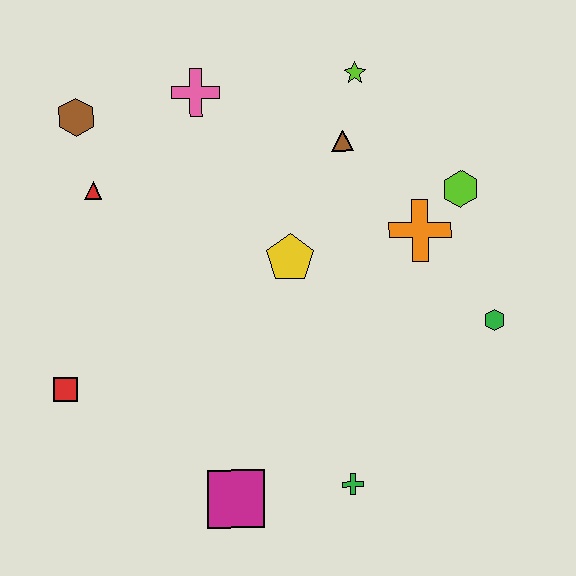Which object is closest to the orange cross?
The lime hexagon is closest to the orange cross.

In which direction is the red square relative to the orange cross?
The red square is to the left of the orange cross.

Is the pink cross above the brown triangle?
Yes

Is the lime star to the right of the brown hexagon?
Yes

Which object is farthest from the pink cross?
The green cross is farthest from the pink cross.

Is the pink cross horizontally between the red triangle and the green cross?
Yes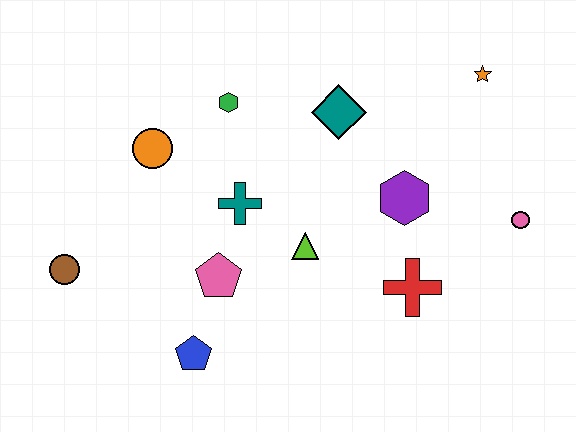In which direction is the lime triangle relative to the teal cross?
The lime triangle is to the right of the teal cross.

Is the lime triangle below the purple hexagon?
Yes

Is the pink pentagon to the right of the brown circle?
Yes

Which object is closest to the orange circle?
The green hexagon is closest to the orange circle.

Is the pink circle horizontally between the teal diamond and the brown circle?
No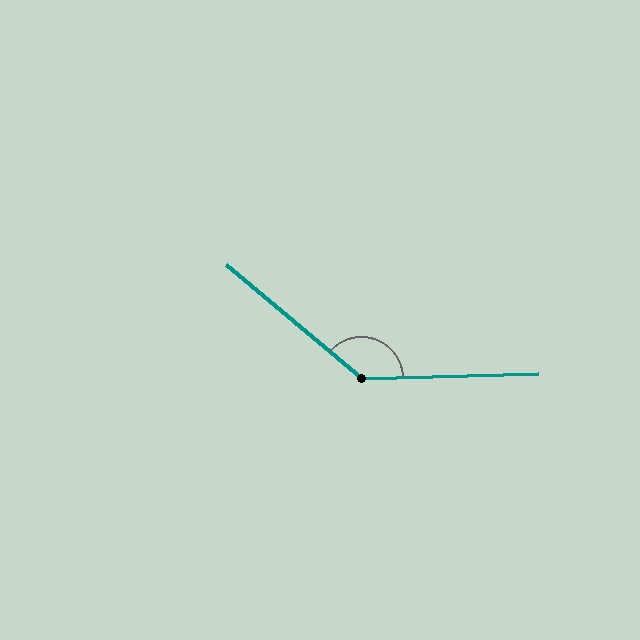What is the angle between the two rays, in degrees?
Approximately 138 degrees.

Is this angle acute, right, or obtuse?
It is obtuse.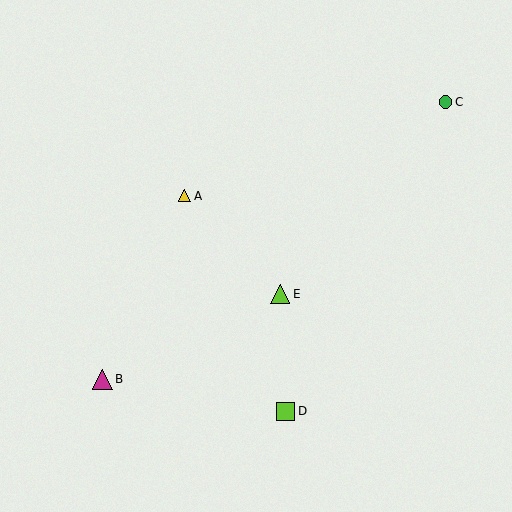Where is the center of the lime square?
The center of the lime square is at (286, 411).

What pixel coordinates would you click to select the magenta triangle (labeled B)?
Click at (102, 379) to select the magenta triangle B.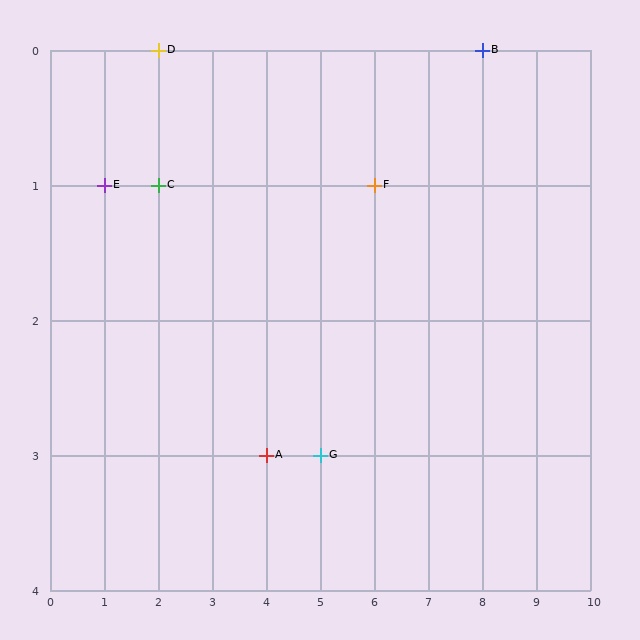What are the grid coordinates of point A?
Point A is at grid coordinates (4, 3).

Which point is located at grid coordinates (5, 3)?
Point G is at (5, 3).